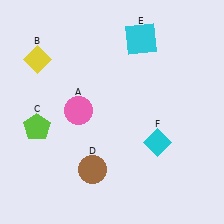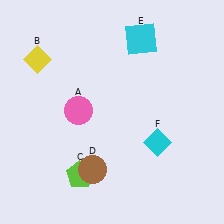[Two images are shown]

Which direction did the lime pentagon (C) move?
The lime pentagon (C) moved down.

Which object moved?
The lime pentagon (C) moved down.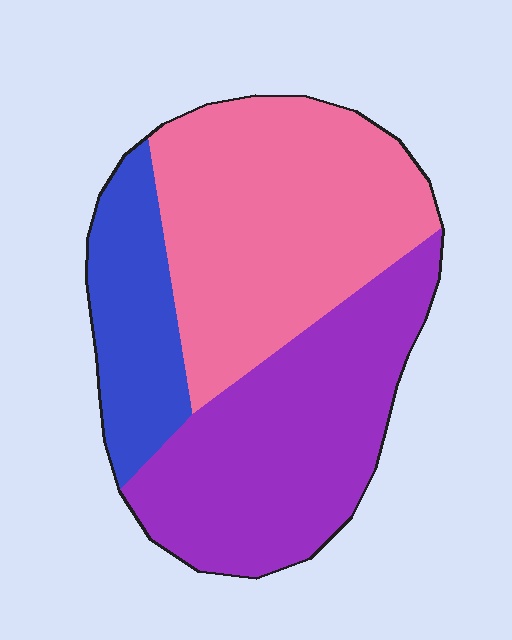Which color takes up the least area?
Blue, at roughly 20%.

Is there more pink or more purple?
Pink.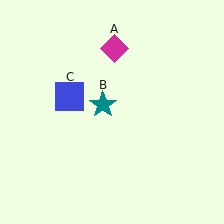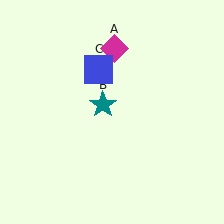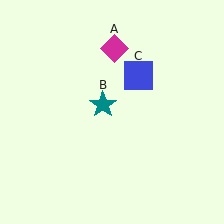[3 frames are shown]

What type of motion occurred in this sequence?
The blue square (object C) rotated clockwise around the center of the scene.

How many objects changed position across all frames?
1 object changed position: blue square (object C).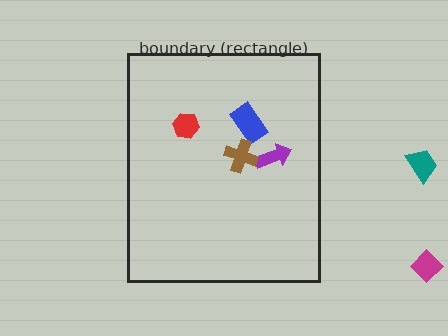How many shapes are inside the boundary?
4 inside, 2 outside.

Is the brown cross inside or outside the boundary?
Inside.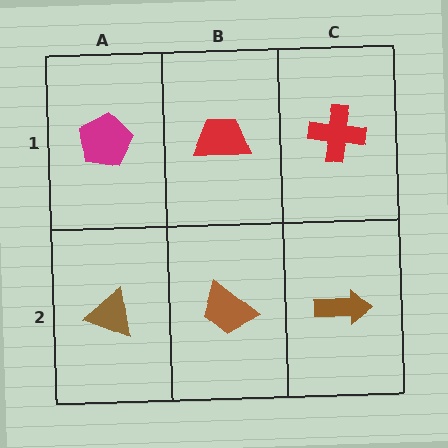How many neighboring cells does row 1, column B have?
3.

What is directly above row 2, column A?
A magenta pentagon.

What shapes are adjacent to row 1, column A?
A brown triangle (row 2, column A), a red trapezoid (row 1, column B).